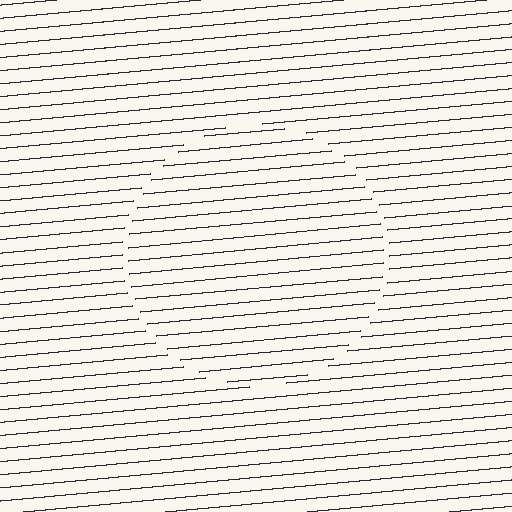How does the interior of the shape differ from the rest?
The interior of the shape contains the same grating, shifted by half a period — the contour is defined by the phase discontinuity where line-ends from the inner and outer gratings abut.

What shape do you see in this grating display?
An illusory circle. The interior of the shape contains the same grating, shifted by half a period — the contour is defined by the phase discontinuity where line-ends from the inner and outer gratings abut.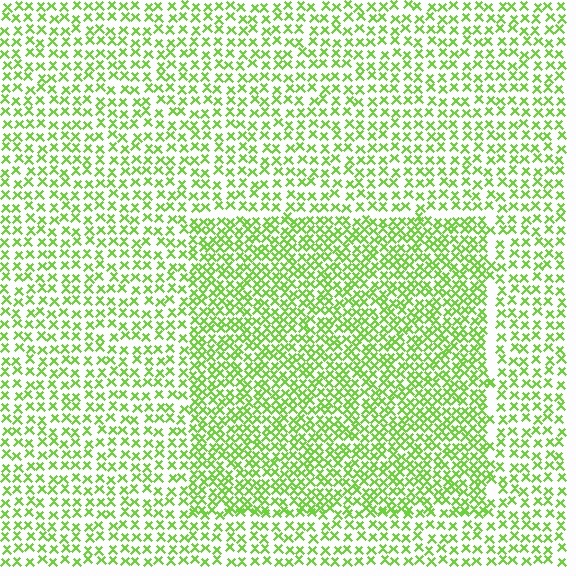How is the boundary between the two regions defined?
The boundary is defined by a change in element density (approximately 1.7x ratio). All elements are the same color, size, and shape.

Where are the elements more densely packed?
The elements are more densely packed inside the rectangle boundary.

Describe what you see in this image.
The image contains small lime elements arranged at two different densities. A rectangle-shaped region is visible where the elements are more densely packed than the surrounding area.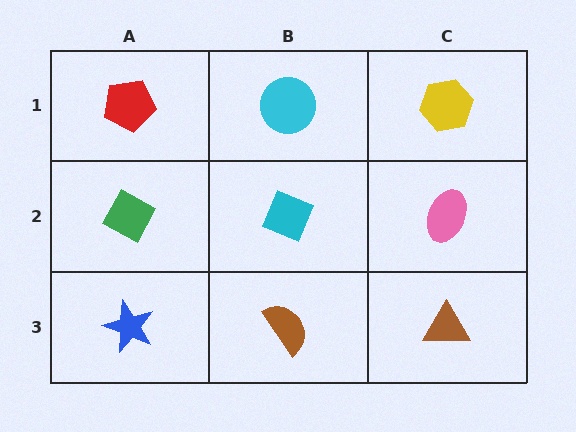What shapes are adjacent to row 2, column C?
A yellow hexagon (row 1, column C), a brown triangle (row 3, column C), a cyan diamond (row 2, column B).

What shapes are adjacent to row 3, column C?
A pink ellipse (row 2, column C), a brown semicircle (row 3, column B).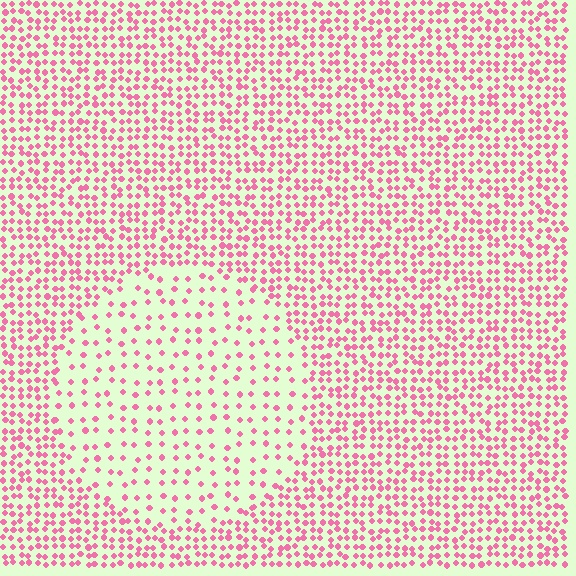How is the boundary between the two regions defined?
The boundary is defined by a change in element density (approximately 2.4x ratio). All elements are the same color, size, and shape.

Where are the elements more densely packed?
The elements are more densely packed outside the circle boundary.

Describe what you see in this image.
The image contains small pink elements arranged at two different densities. A circle-shaped region is visible where the elements are less densely packed than the surrounding area.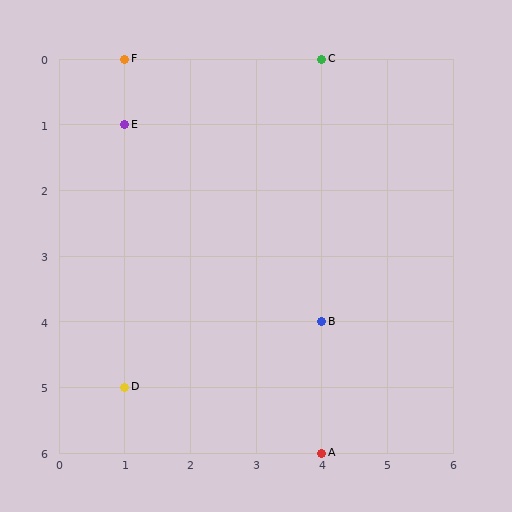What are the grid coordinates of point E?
Point E is at grid coordinates (1, 1).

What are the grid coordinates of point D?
Point D is at grid coordinates (1, 5).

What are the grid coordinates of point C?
Point C is at grid coordinates (4, 0).